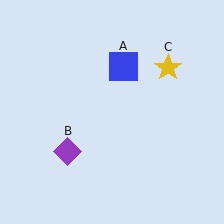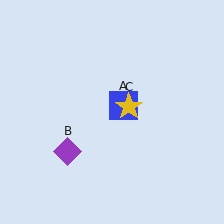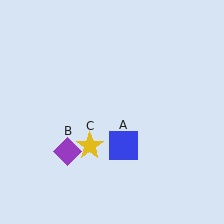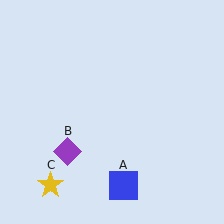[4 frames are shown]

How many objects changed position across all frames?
2 objects changed position: blue square (object A), yellow star (object C).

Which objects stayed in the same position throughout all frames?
Purple diamond (object B) remained stationary.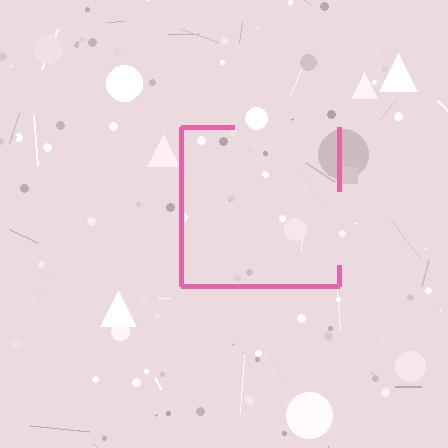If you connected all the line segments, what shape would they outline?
They would outline a square.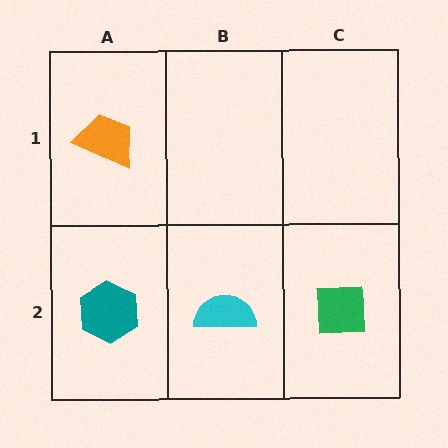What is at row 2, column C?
A green square.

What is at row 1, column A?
An orange trapezoid.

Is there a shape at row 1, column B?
No, that cell is empty.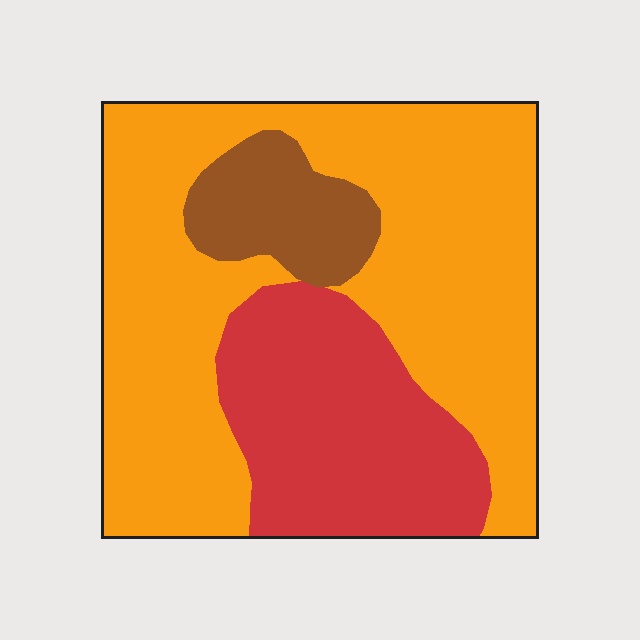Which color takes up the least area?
Brown, at roughly 10%.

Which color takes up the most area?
Orange, at roughly 65%.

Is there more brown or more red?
Red.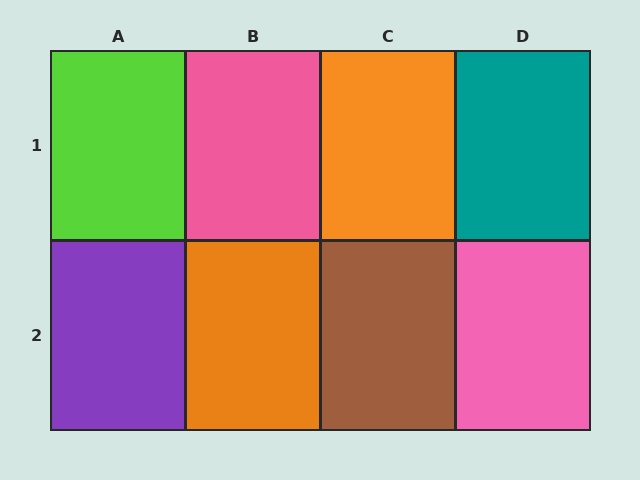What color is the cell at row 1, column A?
Lime.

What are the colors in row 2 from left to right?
Purple, orange, brown, pink.